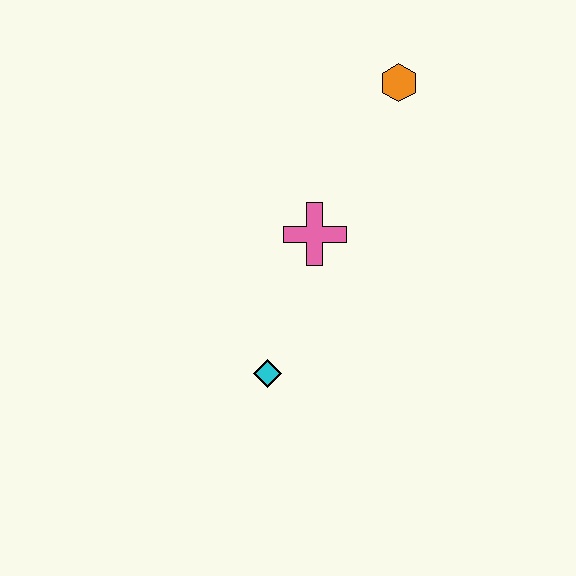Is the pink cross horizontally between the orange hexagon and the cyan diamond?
Yes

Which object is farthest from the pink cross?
The orange hexagon is farthest from the pink cross.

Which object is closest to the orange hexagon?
The pink cross is closest to the orange hexagon.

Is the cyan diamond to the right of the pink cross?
No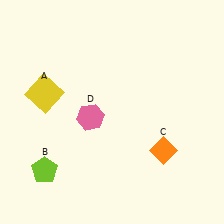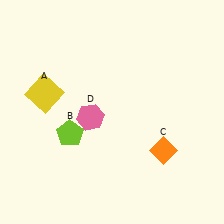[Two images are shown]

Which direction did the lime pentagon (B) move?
The lime pentagon (B) moved up.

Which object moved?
The lime pentagon (B) moved up.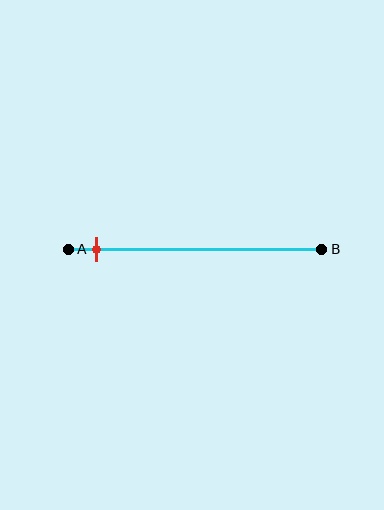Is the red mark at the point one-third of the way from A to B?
No, the mark is at about 10% from A, not at the 33% one-third point.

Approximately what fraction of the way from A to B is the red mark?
The red mark is approximately 10% of the way from A to B.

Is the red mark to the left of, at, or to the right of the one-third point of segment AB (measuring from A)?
The red mark is to the left of the one-third point of segment AB.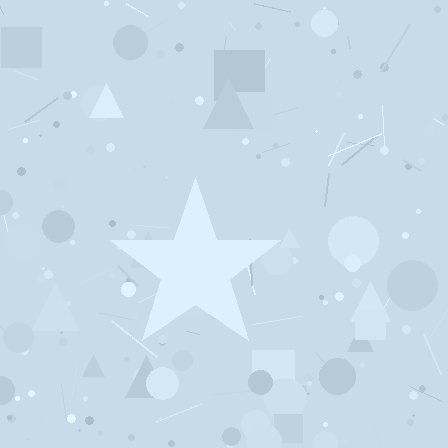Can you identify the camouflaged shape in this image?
The camouflaged shape is a star.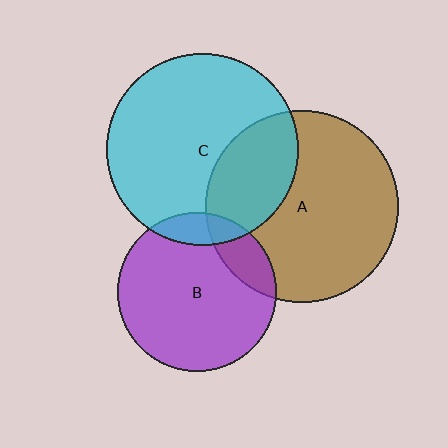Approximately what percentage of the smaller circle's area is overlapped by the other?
Approximately 10%.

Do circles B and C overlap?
Yes.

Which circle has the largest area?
Circle C (cyan).